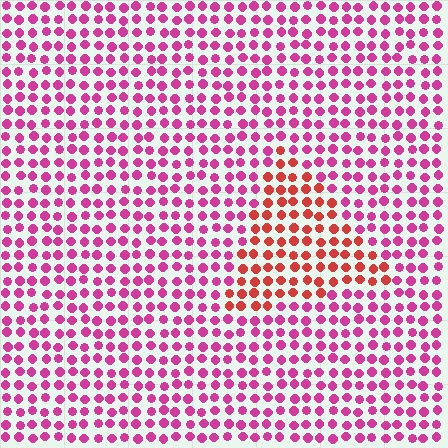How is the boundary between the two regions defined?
The boundary is defined purely by a slight shift in hue (about 40 degrees). Spacing, size, and orientation are identical on both sides.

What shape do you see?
I see a triangle.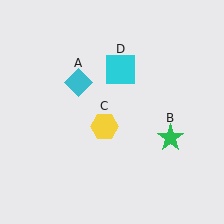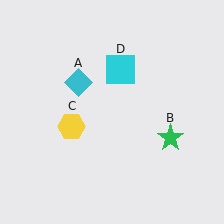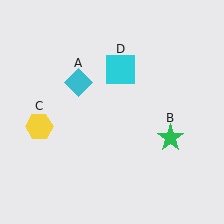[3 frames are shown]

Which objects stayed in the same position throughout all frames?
Cyan diamond (object A) and green star (object B) and cyan square (object D) remained stationary.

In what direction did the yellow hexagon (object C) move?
The yellow hexagon (object C) moved left.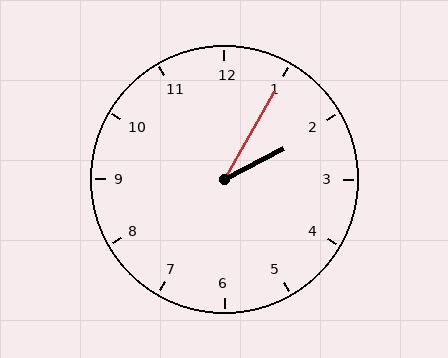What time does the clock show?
2:05.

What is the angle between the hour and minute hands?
Approximately 32 degrees.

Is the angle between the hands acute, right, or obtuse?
It is acute.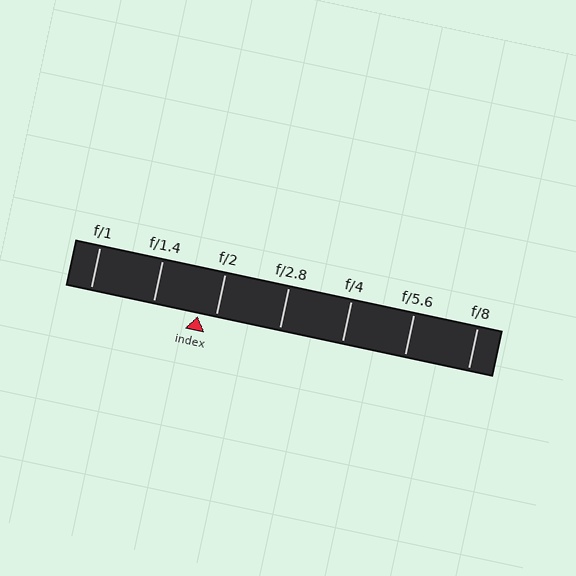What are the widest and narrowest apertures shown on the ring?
The widest aperture shown is f/1 and the narrowest is f/8.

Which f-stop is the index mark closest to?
The index mark is closest to f/2.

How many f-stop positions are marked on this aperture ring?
There are 7 f-stop positions marked.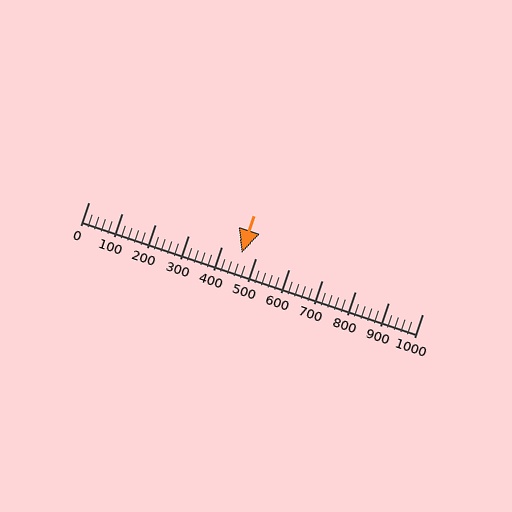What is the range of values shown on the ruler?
The ruler shows values from 0 to 1000.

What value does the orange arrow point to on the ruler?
The orange arrow points to approximately 460.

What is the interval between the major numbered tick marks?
The major tick marks are spaced 100 units apart.